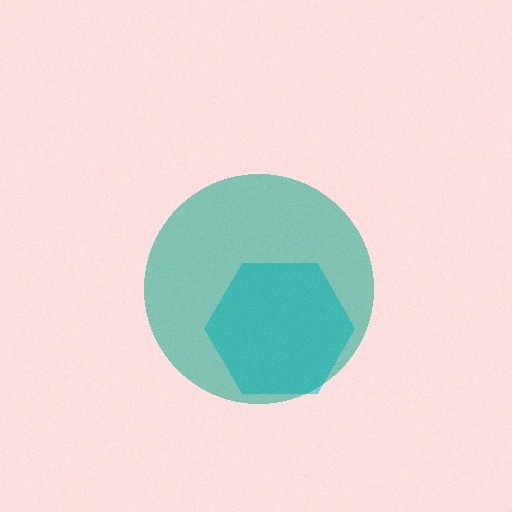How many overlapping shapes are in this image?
There are 2 overlapping shapes in the image.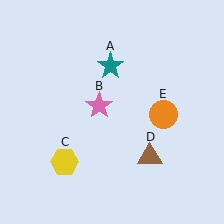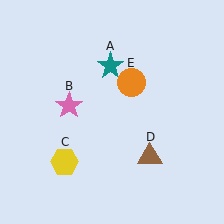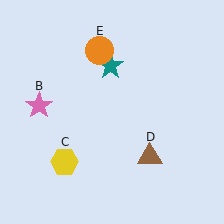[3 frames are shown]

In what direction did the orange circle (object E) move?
The orange circle (object E) moved up and to the left.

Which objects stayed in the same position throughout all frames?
Teal star (object A) and yellow hexagon (object C) and brown triangle (object D) remained stationary.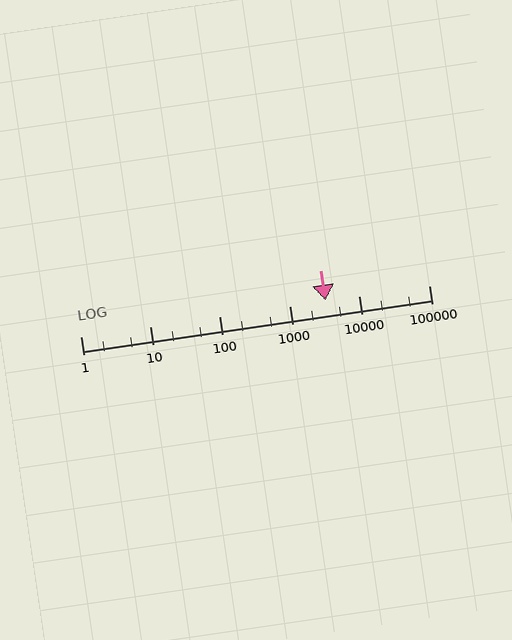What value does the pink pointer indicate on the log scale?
The pointer indicates approximately 3300.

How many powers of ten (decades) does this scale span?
The scale spans 5 decades, from 1 to 100000.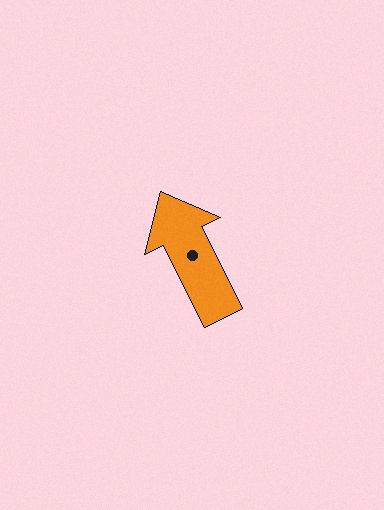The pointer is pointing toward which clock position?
Roughly 11 o'clock.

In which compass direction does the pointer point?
Northwest.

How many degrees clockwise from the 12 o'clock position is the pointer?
Approximately 333 degrees.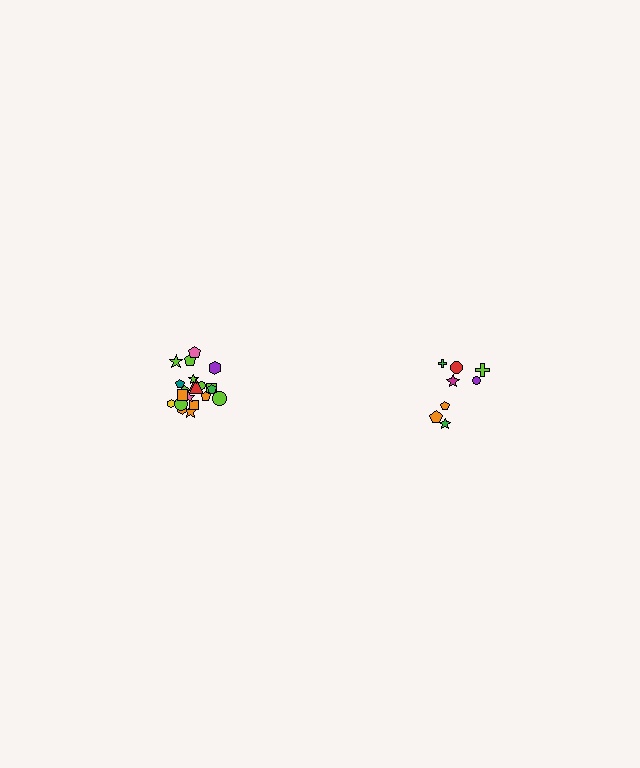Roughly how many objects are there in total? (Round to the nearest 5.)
Roughly 30 objects in total.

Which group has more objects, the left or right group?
The left group.